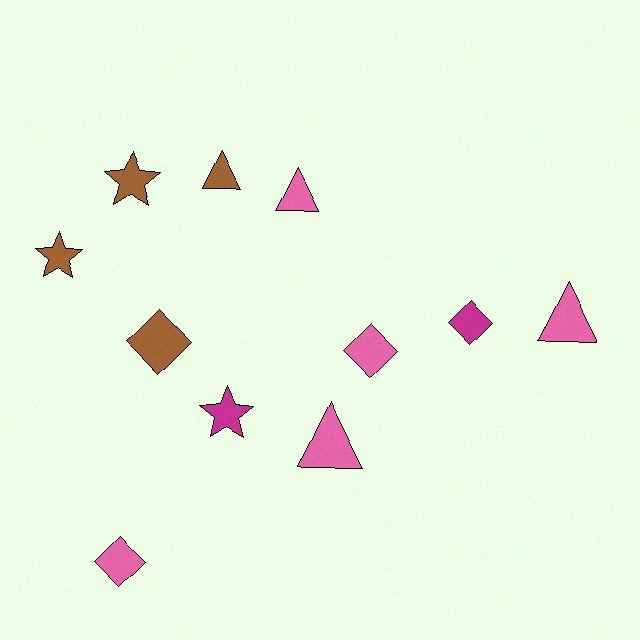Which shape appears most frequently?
Diamond, with 4 objects.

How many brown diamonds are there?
There is 1 brown diamond.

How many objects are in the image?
There are 11 objects.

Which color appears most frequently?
Pink, with 5 objects.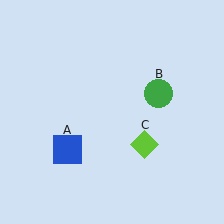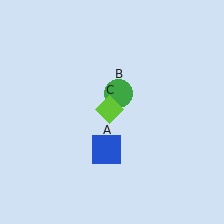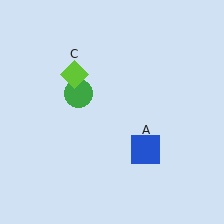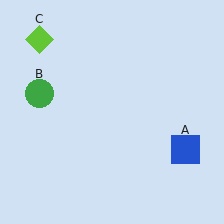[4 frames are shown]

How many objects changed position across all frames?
3 objects changed position: blue square (object A), green circle (object B), lime diamond (object C).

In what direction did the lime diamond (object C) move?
The lime diamond (object C) moved up and to the left.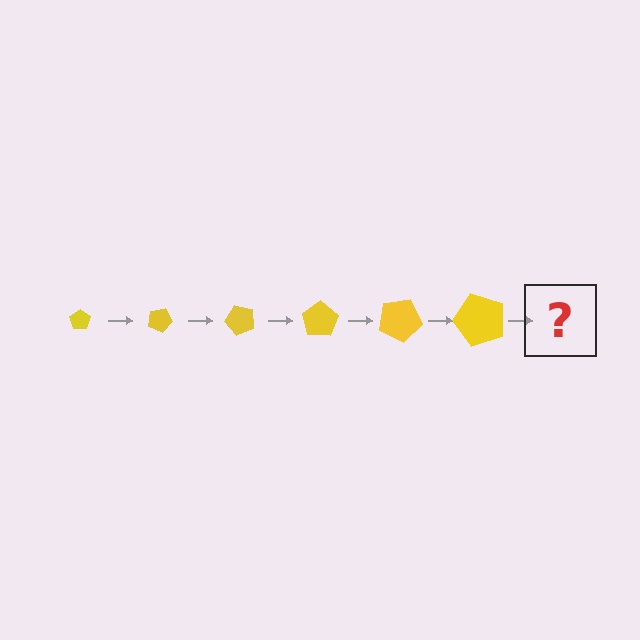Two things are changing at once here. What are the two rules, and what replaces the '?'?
The two rules are that the pentagon grows larger each step and it rotates 25 degrees each step. The '?' should be a pentagon, larger than the previous one and rotated 150 degrees from the start.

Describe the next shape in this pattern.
It should be a pentagon, larger than the previous one and rotated 150 degrees from the start.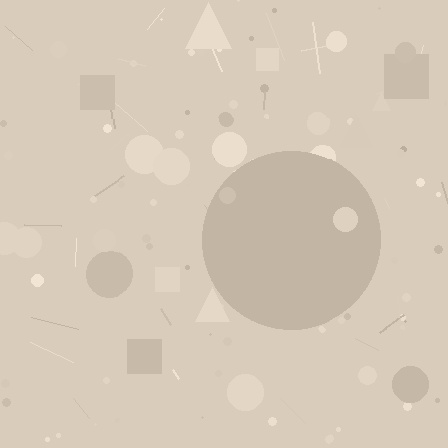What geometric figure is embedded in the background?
A circle is embedded in the background.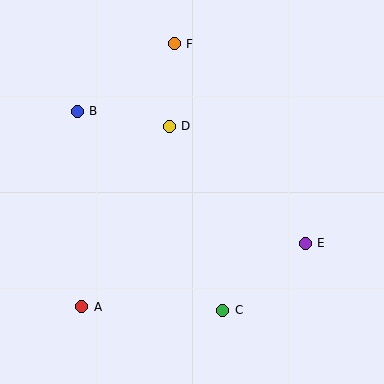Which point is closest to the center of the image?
Point D at (169, 126) is closest to the center.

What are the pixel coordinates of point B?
Point B is at (77, 111).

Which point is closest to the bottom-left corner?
Point A is closest to the bottom-left corner.